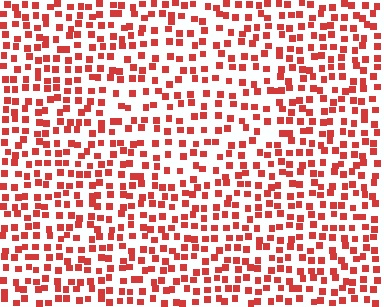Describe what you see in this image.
The image contains small red elements arranged at two different densities. A circle-shaped region is visible where the elements are less densely packed than the surrounding area.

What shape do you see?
I see a circle.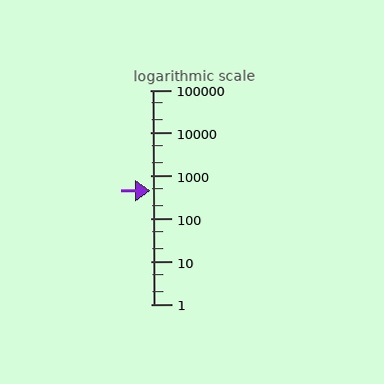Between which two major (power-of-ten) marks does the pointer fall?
The pointer is between 100 and 1000.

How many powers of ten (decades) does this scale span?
The scale spans 5 decades, from 1 to 100000.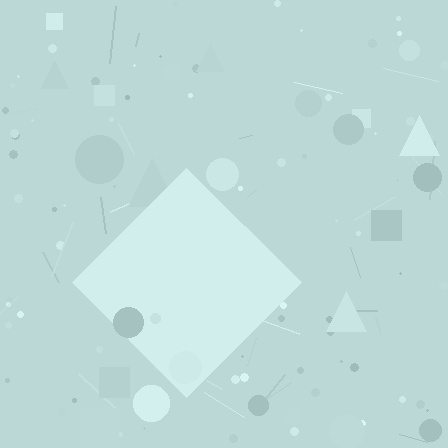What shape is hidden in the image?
A diamond is hidden in the image.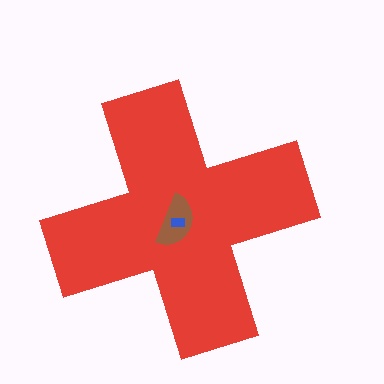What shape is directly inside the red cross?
The brown semicircle.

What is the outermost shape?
The red cross.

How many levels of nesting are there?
3.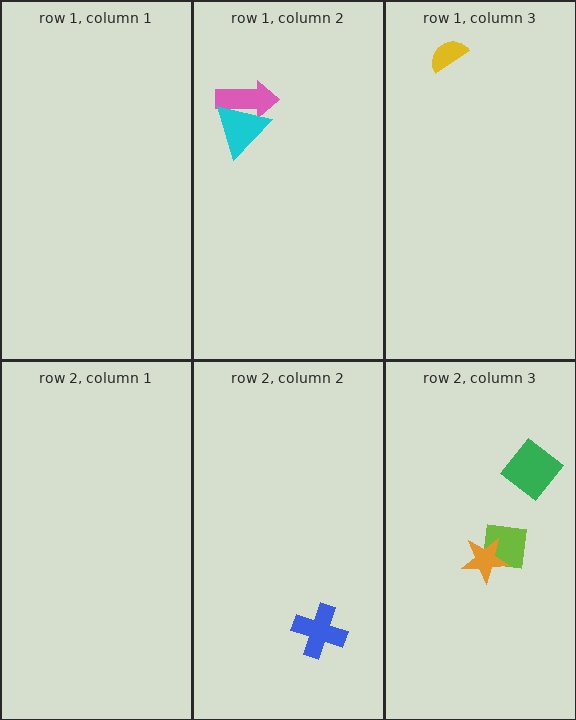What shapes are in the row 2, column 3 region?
The green diamond, the lime square, the orange star.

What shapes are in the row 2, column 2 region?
The blue cross.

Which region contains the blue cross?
The row 2, column 2 region.